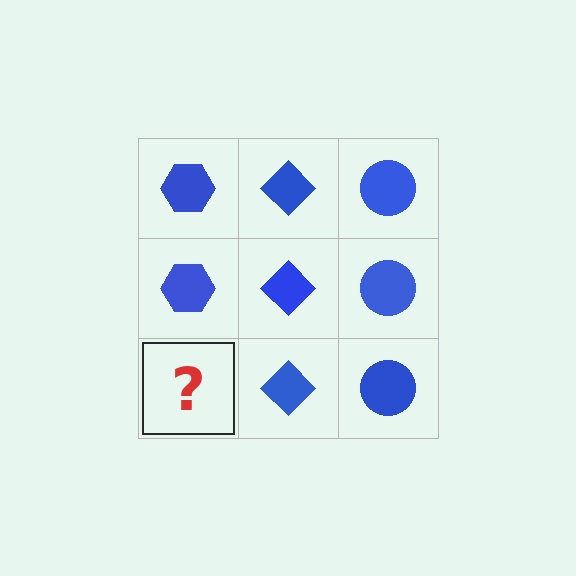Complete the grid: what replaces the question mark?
The question mark should be replaced with a blue hexagon.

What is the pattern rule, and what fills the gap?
The rule is that each column has a consistent shape. The gap should be filled with a blue hexagon.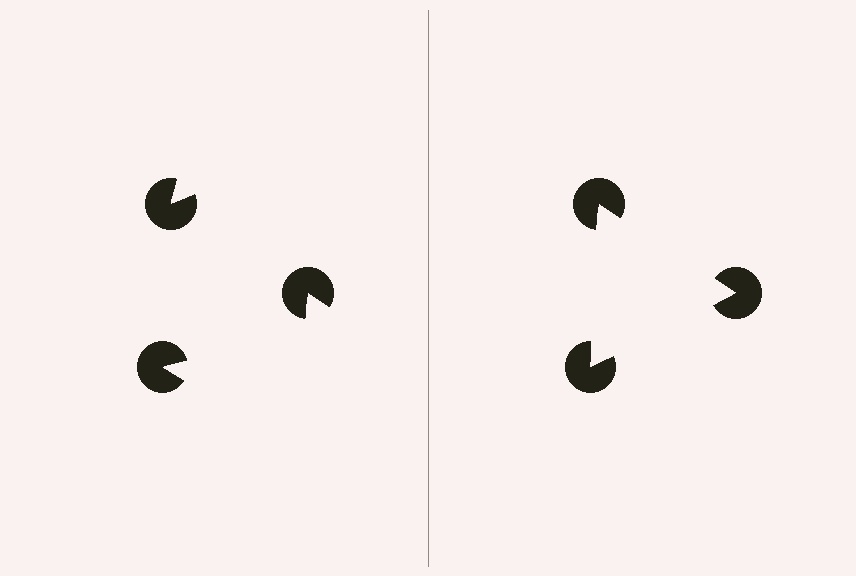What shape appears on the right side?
An illusory triangle.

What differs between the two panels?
The pac-man discs are positioned identically on both sides; only the wedge orientations differ. On the right they align to a triangle; on the left they are misaligned.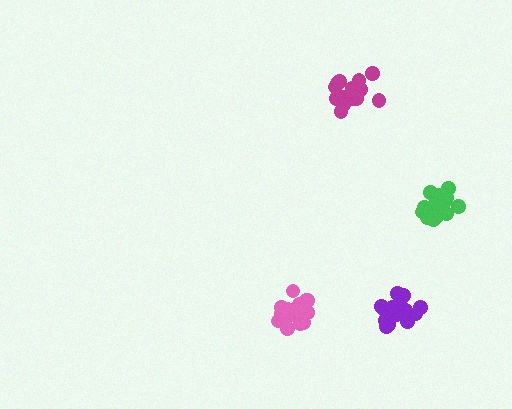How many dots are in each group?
Group 1: 17 dots, Group 2: 17 dots, Group 3: 16 dots, Group 4: 15 dots (65 total).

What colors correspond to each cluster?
The clusters are colored: green, purple, pink, magenta.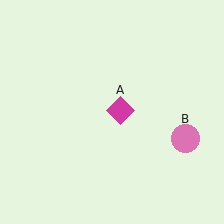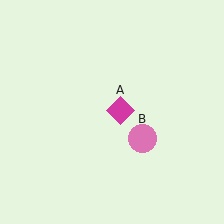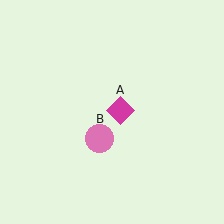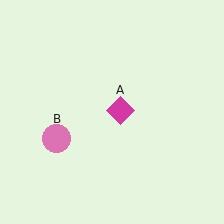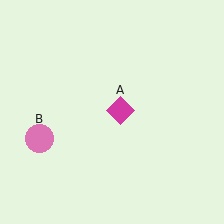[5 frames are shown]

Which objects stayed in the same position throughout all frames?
Magenta diamond (object A) remained stationary.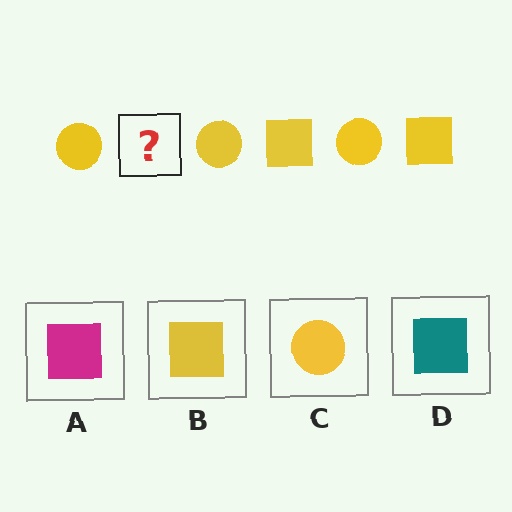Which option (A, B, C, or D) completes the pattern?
B.